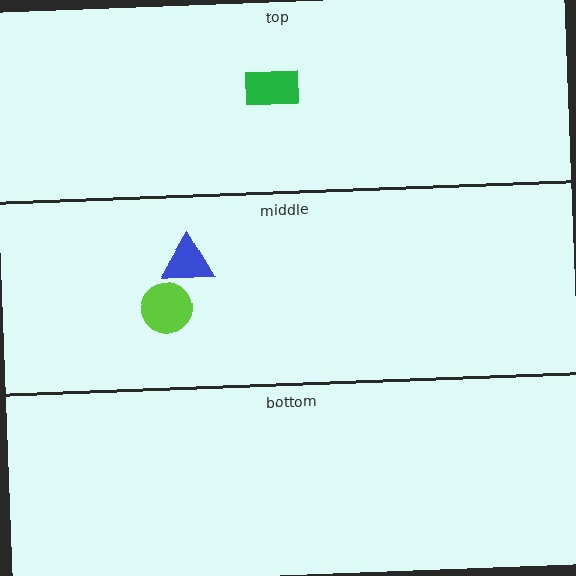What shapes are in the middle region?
The blue triangle, the lime circle.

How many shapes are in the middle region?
2.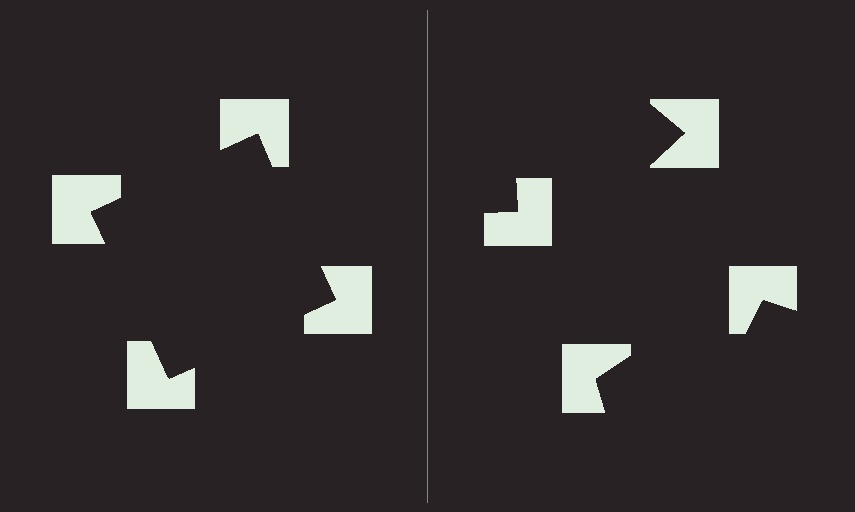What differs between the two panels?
The notched squares are positioned identically on both sides; only the wedge orientations differ. On the left they align to a square; on the right they are misaligned.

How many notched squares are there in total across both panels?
8 — 4 on each side.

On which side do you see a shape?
An illusory square appears on the left side. On the right side the wedge cuts are rotated, so no coherent shape forms.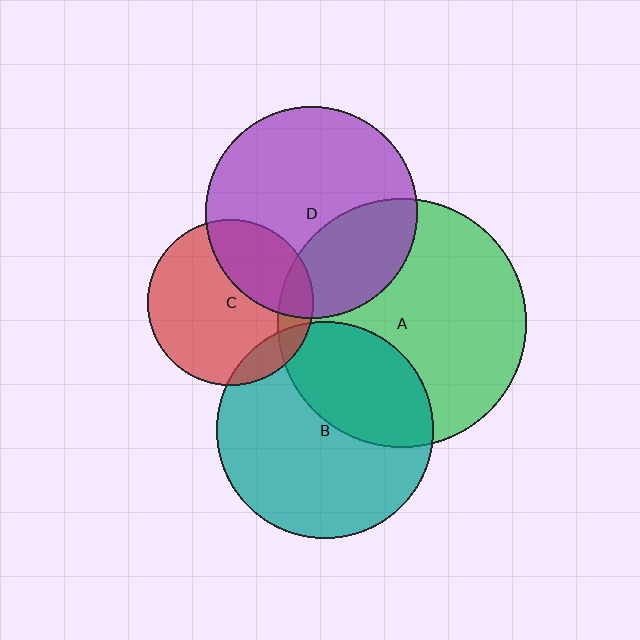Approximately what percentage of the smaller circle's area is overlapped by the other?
Approximately 30%.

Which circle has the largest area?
Circle A (green).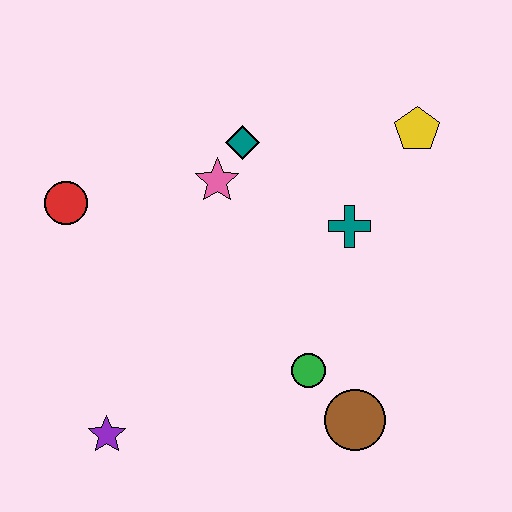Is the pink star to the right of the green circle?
No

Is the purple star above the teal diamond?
No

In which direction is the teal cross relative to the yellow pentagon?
The teal cross is below the yellow pentagon.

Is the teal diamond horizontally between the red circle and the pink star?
No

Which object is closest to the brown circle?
The green circle is closest to the brown circle.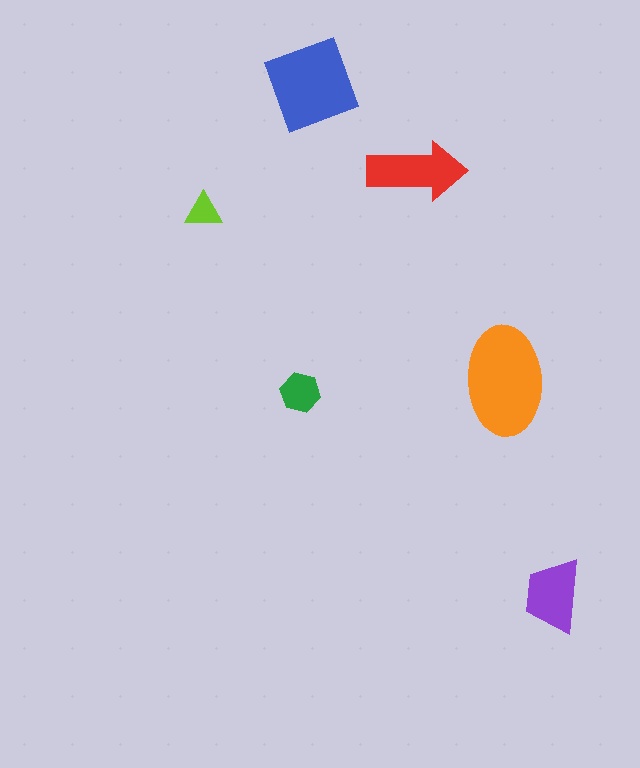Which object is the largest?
The orange ellipse.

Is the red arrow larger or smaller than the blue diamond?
Smaller.